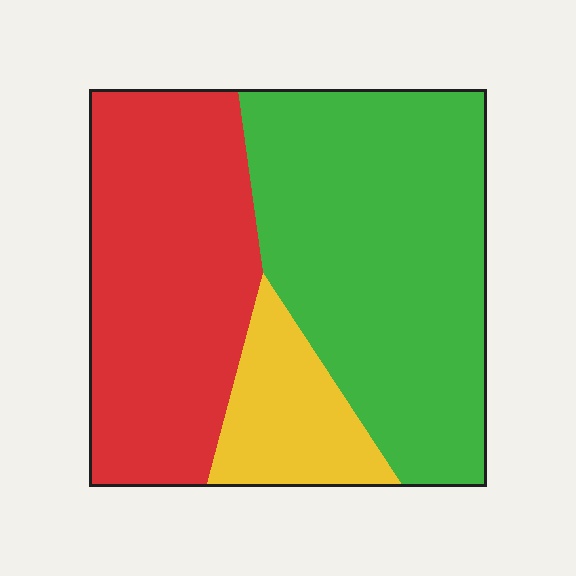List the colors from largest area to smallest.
From largest to smallest: green, red, yellow.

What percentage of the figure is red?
Red takes up between a quarter and a half of the figure.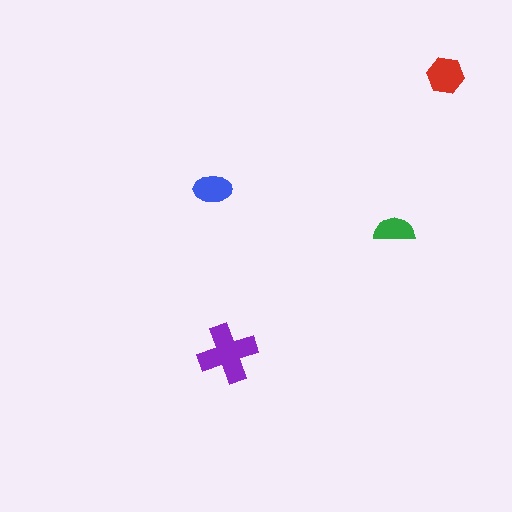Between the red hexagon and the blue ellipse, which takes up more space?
The red hexagon.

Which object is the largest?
The purple cross.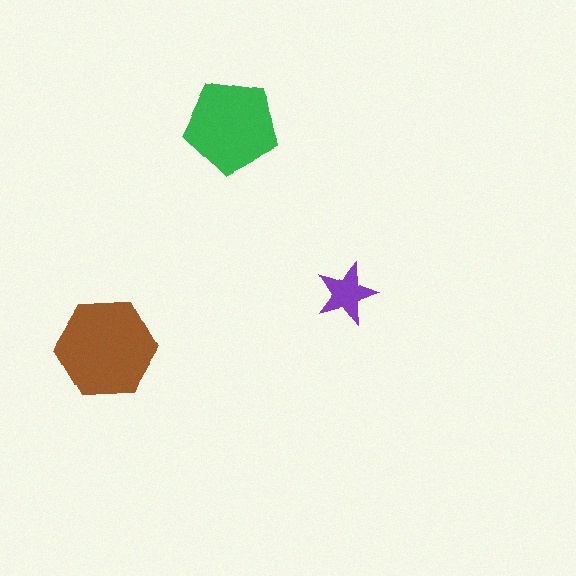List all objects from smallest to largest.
The purple star, the green pentagon, the brown hexagon.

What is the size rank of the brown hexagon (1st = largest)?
1st.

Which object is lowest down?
The brown hexagon is bottommost.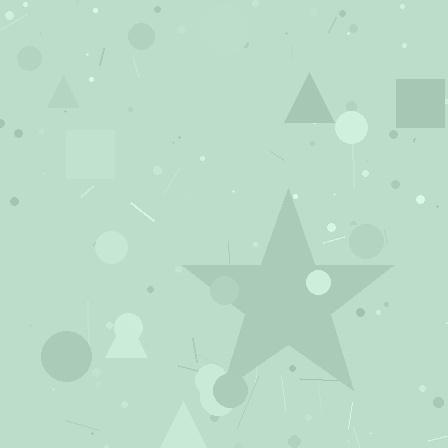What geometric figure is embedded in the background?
A star is embedded in the background.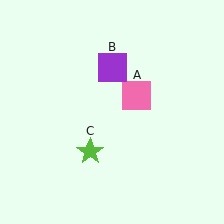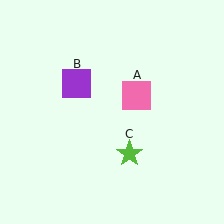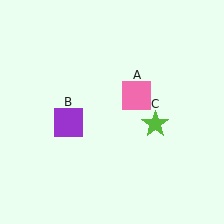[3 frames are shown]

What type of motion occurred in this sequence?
The purple square (object B), lime star (object C) rotated counterclockwise around the center of the scene.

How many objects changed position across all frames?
2 objects changed position: purple square (object B), lime star (object C).